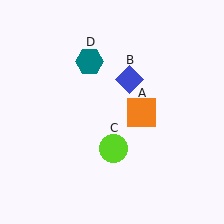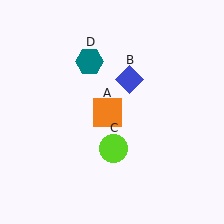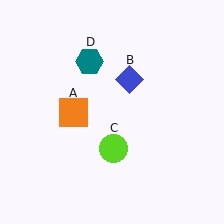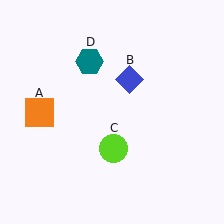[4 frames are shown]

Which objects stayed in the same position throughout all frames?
Blue diamond (object B) and lime circle (object C) and teal hexagon (object D) remained stationary.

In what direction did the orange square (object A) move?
The orange square (object A) moved left.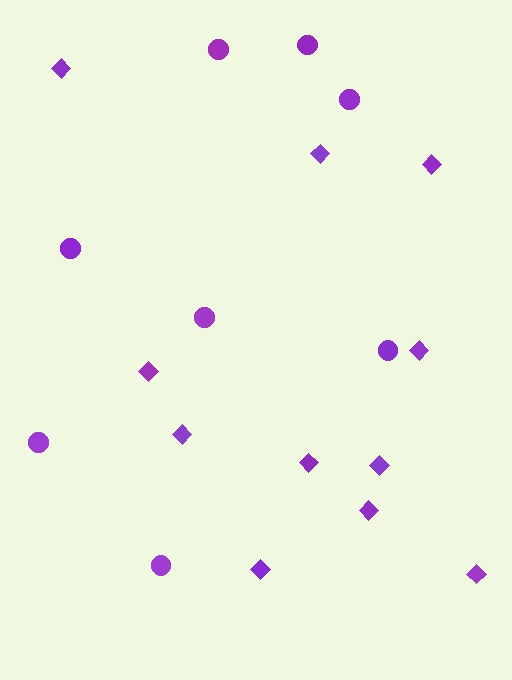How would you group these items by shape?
There are 2 groups: one group of circles (8) and one group of diamonds (11).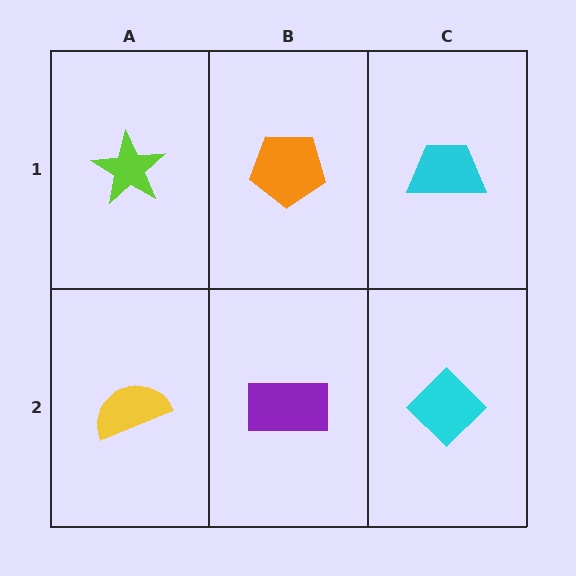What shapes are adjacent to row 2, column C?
A cyan trapezoid (row 1, column C), a purple rectangle (row 2, column B).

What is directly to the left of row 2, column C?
A purple rectangle.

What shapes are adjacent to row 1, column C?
A cyan diamond (row 2, column C), an orange pentagon (row 1, column B).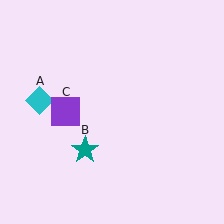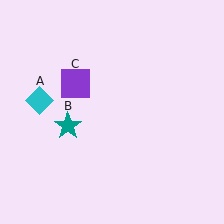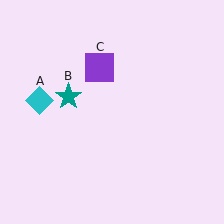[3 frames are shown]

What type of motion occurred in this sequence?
The teal star (object B), purple square (object C) rotated clockwise around the center of the scene.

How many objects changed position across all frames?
2 objects changed position: teal star (object B), purple square (object C).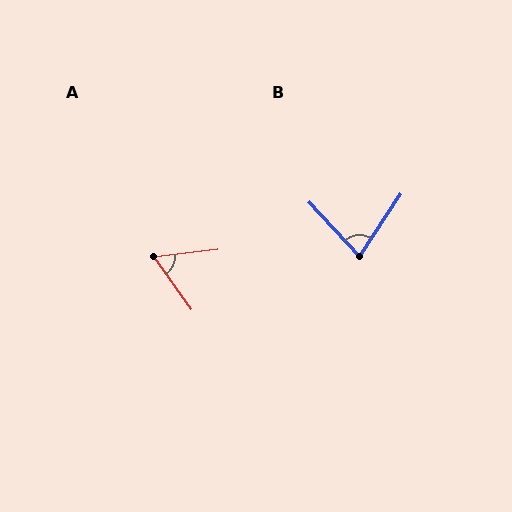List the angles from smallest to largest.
A (61°), B (77°).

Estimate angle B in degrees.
Approximately 77 degrees.